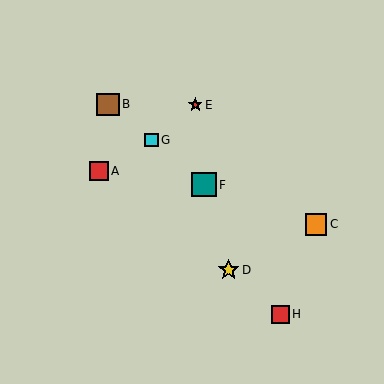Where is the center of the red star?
The center of the red star is at (195, 105).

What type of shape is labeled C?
Shape C is an orange square.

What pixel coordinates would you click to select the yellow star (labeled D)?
Click at (229, 270) to select the yellow star D.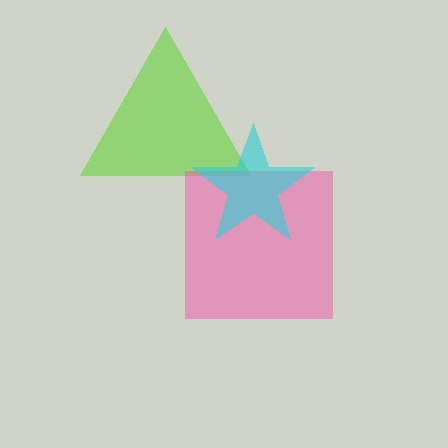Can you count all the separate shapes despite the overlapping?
Yes, there are 3 separate shapes.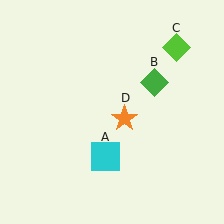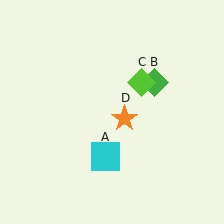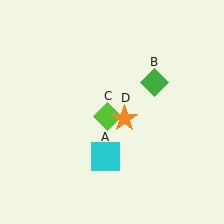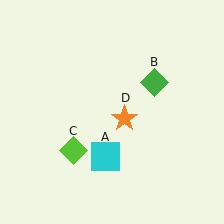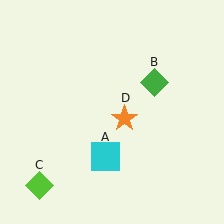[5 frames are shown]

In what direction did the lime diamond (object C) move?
The lime diamond (object C) moved down and to the left.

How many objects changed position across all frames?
1 object changed position: lime diamond (object C).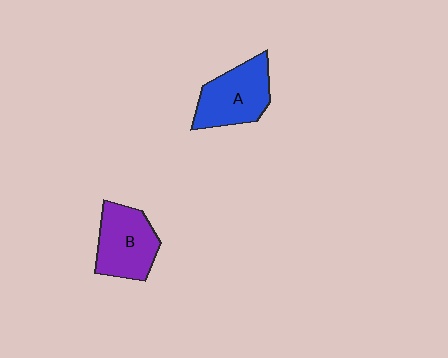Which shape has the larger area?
Shape A (blue).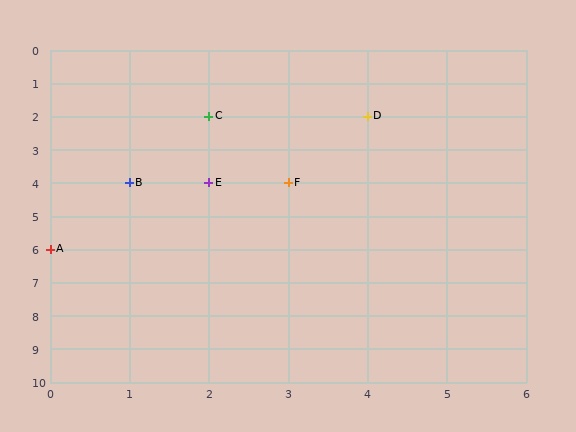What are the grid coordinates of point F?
Point F is at grid coordinates (3, 4).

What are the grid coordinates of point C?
Point C is at grid coordinates (2, 2).